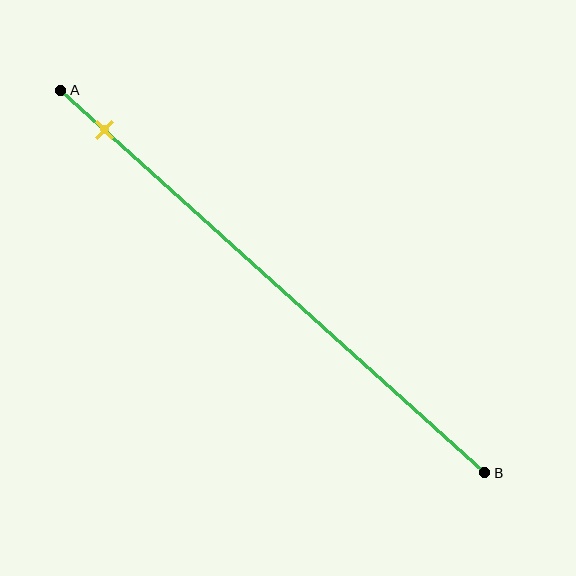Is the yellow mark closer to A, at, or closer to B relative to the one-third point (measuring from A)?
The yellow mark is closer to point A than the one-third point of segment AB.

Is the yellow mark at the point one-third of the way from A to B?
No, the mark is at about 10% from A, not at the 33% one-third point.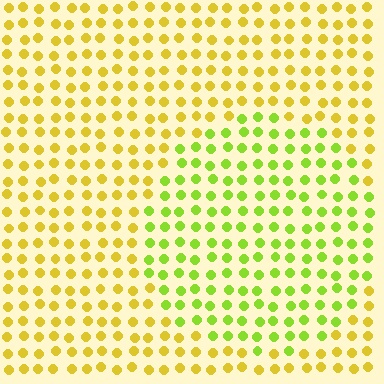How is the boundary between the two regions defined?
The boundary is defined purely by a slight shift in hue (about 37 degrees). Spacing, size, and orientation are identical on both sides.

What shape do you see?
I see a circle.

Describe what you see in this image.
The image is filled with small yellow elements in a uniform arrangement. A circle-shaped region is visible where the elements are tinted to a slightly different hue, forming a subtle color boundary.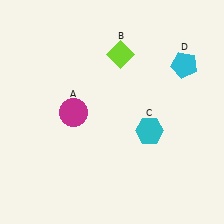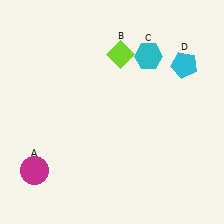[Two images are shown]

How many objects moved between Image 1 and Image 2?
2 objects moved between the two images.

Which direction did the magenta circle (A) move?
The magenta circle (A) moved down.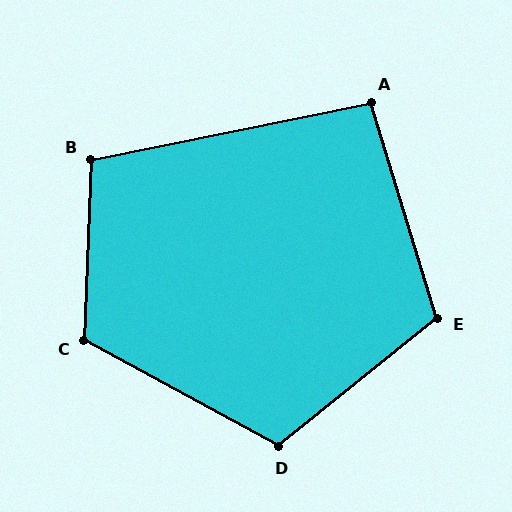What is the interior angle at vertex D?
Approximately 113 degrees (obtuse).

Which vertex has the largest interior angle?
C, at approximately 117 degrees.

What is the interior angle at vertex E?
Approximately 112 degrees (obtuse).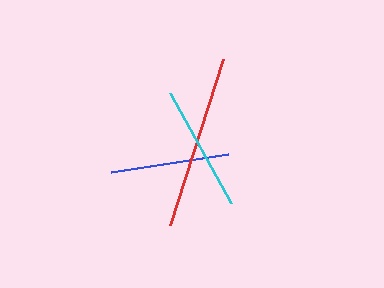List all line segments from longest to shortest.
From longest to shortest: red, cyan, blue.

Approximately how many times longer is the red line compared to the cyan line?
The red line is approximately 1.4 times the length of the cyan line.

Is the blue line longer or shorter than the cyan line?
The cyan line is longer than the blue line.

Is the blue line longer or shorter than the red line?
The red line is longer than the blue line.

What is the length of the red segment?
The red segment is approximately 174 pixels long.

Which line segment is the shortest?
The blue line is the shortest at approximately 118 pixels.